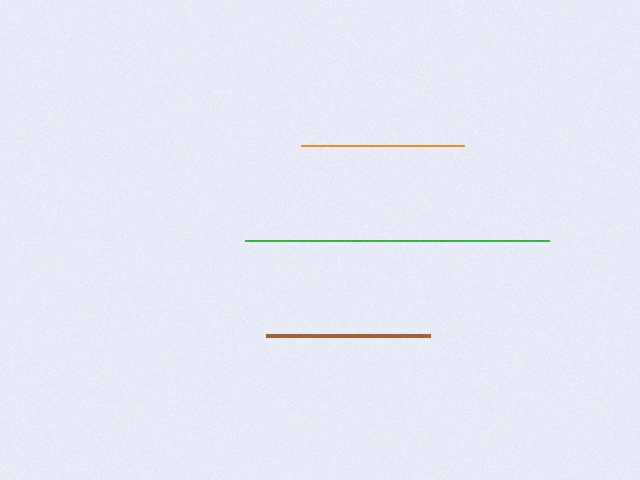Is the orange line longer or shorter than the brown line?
The brown line is longer than the orange line.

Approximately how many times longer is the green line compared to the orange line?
The green line is approximately 1.9 times the length of the orange line.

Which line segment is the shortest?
The orange line is the shortest at approximately 163 pixels.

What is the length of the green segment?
The green segment is approximately 304 pixels long.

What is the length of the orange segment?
The orange segment is approximately 163 pixels long.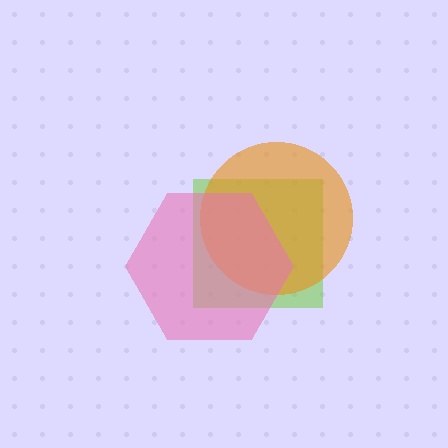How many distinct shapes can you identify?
There are 3 distinct shapes: a lime square, an orange circle, a pink hexagon.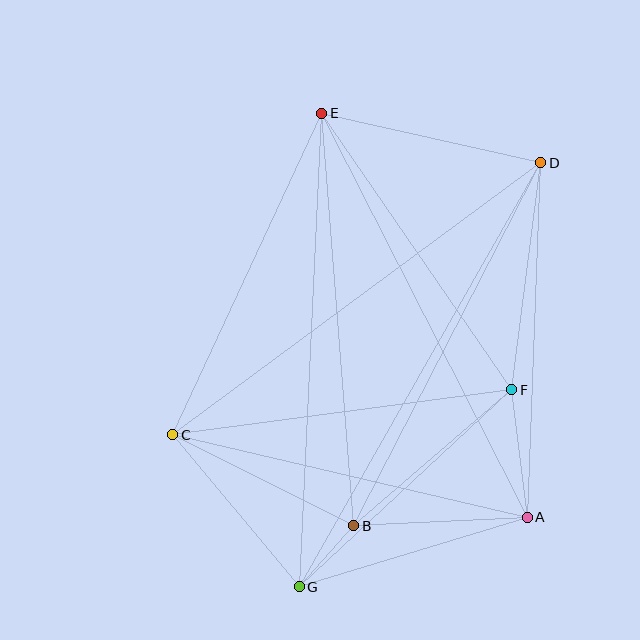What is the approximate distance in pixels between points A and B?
The distance between A and B is approximately 174 pixels.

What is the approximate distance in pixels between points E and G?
The distance between E and G is approximately 474 pixels.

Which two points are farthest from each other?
Points D and G are farthest from each other.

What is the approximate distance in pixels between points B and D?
The distance between B and D is approximately 408 pixels.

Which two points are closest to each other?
Points B and G are closest to each other.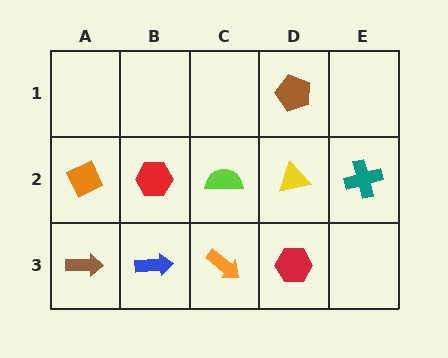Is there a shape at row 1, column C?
No, that cell is empty.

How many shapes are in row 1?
1 shape.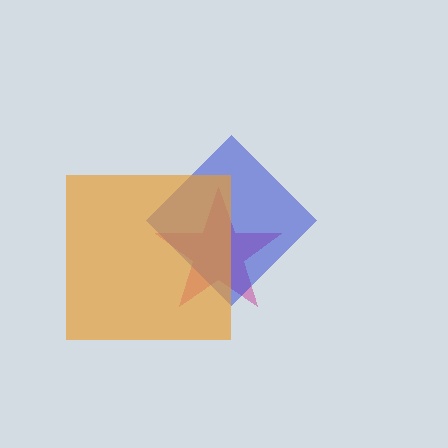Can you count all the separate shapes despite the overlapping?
Yes, there are 3 separate shapes.